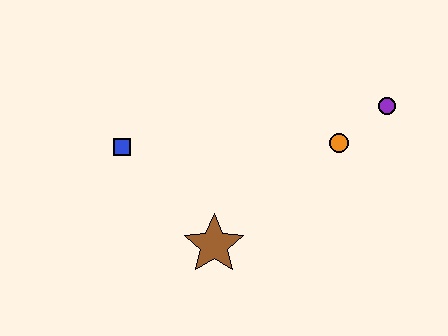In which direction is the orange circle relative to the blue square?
The orange circle is to the right of the blue square.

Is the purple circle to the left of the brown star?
No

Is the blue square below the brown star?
No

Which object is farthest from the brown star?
The purple circle is farthest from the brown star.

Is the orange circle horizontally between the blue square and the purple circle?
Yes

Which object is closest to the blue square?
The brown star is closest to the blue square.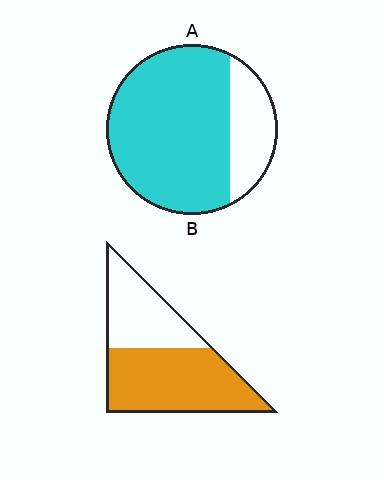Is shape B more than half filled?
Yes.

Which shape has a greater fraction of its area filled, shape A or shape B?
Shape A.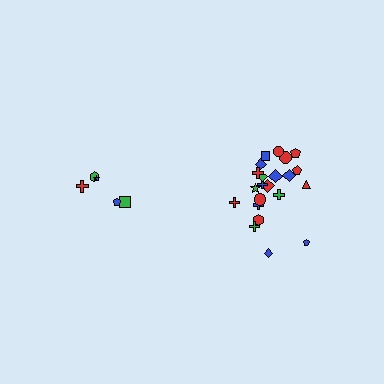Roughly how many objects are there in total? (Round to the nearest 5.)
Roughly 25 objects in total.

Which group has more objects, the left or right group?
The right group.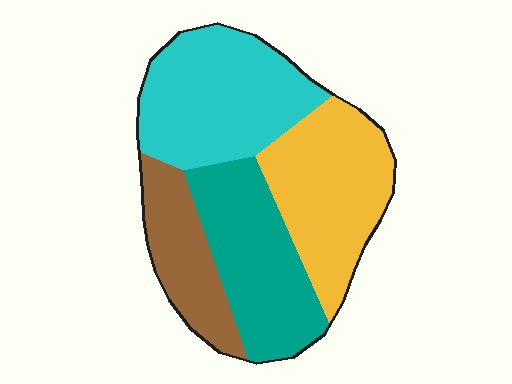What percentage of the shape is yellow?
Yellow covers about 30% of the shape.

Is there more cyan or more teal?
Cyan.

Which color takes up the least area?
Brown, at roughly 15%.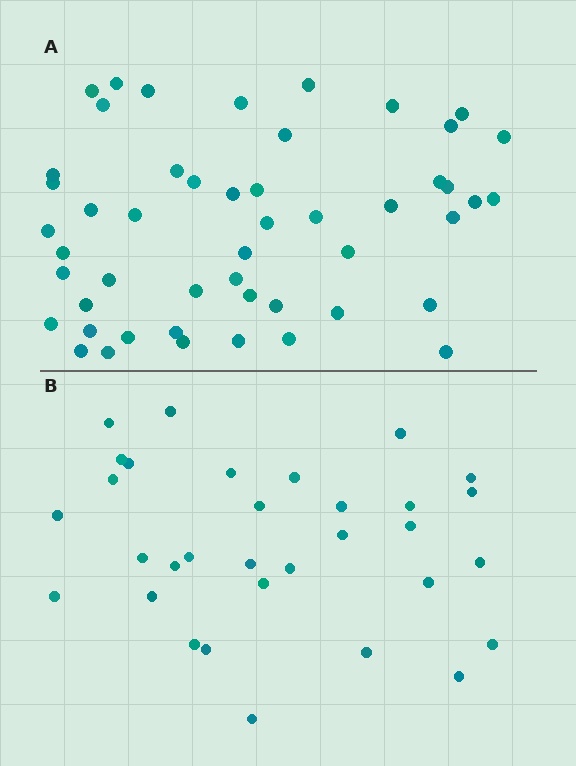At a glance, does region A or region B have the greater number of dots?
Region A (the top region) has more dots.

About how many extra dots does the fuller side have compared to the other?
Region A has approximately 20 more dots than region B.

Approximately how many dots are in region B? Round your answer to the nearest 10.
About 30 dots. (The exact count is 32, which rounds to 30.)